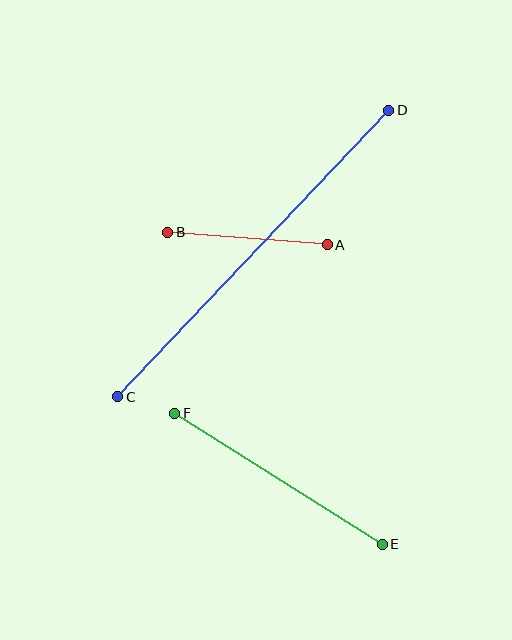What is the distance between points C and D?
The distance is approximately 394 pixels.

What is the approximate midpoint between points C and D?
The midpoint is at approximately (253, 254) pixels.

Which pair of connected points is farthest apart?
Points C and D are farthest apart.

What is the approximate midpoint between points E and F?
The midpoint is at approximately (279, 479) pixels.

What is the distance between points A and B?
The distance is approximately 160 pixels.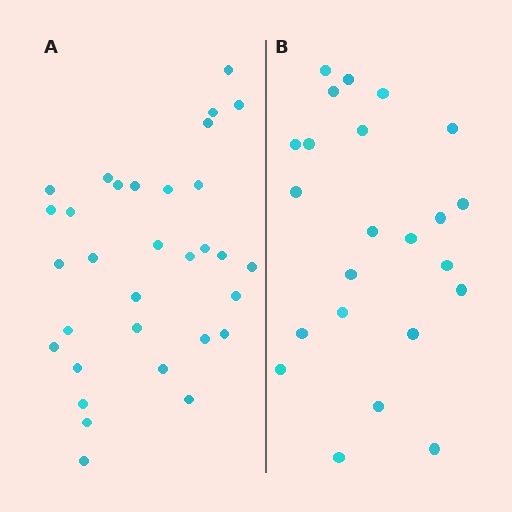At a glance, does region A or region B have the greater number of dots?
Region A (the left region) has more dots.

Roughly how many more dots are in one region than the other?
Region A has roughly 8 or so more dots than region B.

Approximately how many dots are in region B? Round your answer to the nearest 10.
About 20 dots. (The exact count is 23, which rounds to 20.)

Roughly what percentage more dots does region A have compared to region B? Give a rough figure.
About 40% more.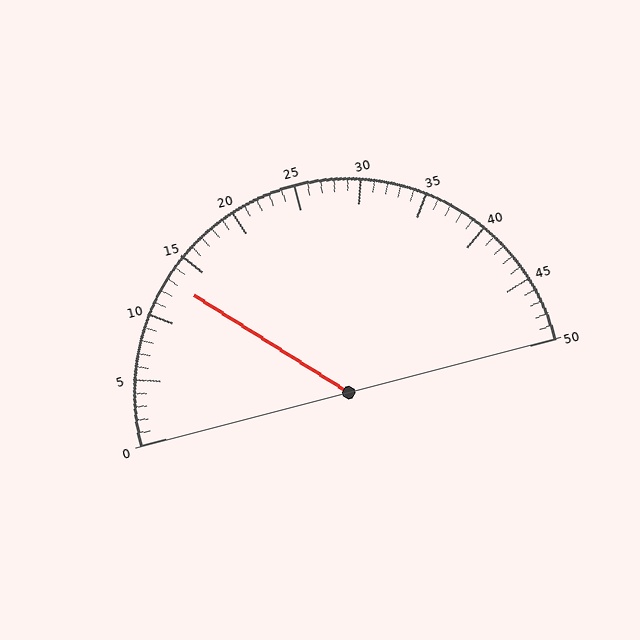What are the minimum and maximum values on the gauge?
The gauge ranges from 0 to 50.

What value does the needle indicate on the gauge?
The needle indicates approximately 13.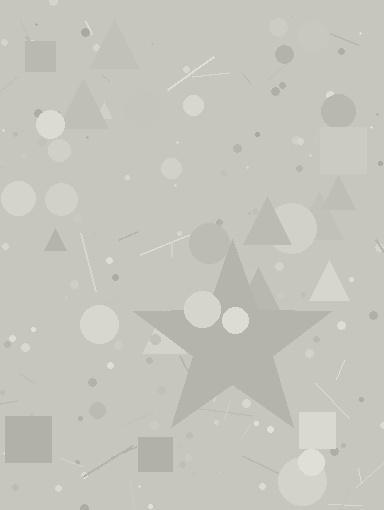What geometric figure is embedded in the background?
A star is embedded in the background.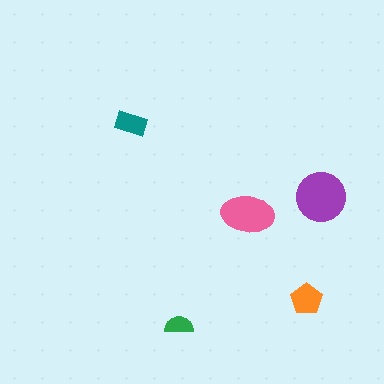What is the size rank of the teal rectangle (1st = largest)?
4th.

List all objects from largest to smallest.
The purple circle, the pink ellipse, the orange pentagon, the teal rectangle, the green semicircle.